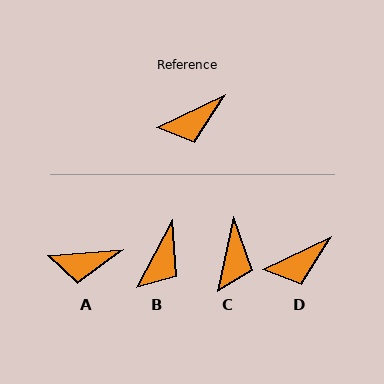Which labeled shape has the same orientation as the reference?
D.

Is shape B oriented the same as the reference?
No, it is off by about 37 degrees.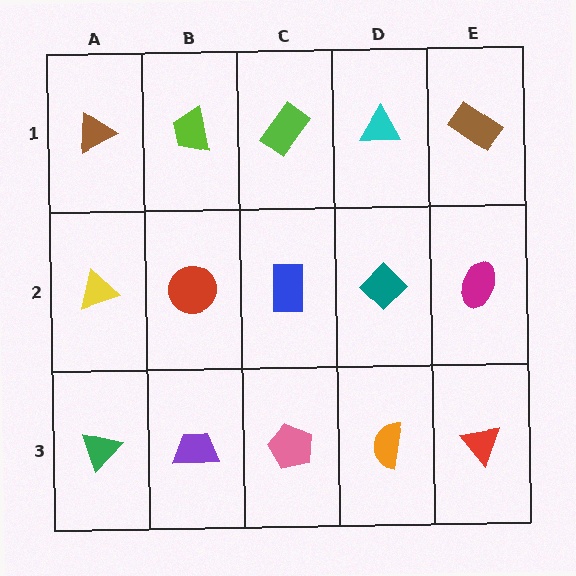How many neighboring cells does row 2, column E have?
3.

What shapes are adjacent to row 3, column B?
A red circle (row 2, column B), a green triangle (row 3, column A), a pink pentagon (row 3, column C).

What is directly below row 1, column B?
A red circle.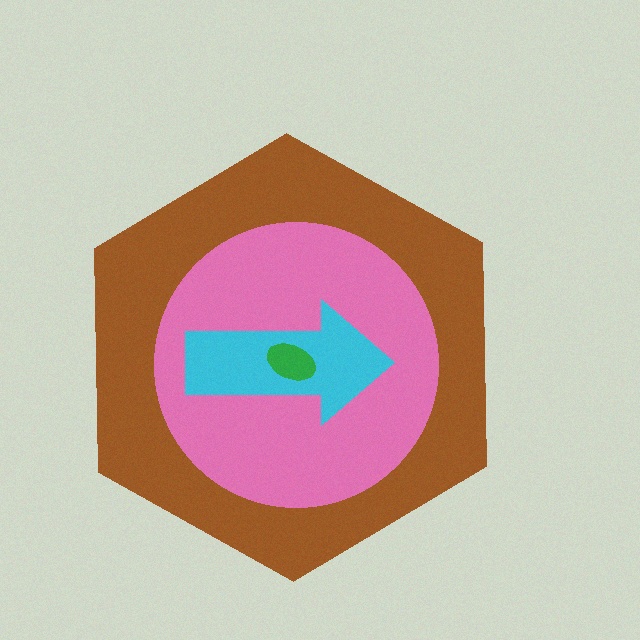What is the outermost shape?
The brown hexagon.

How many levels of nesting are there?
4.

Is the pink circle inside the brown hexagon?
Yes.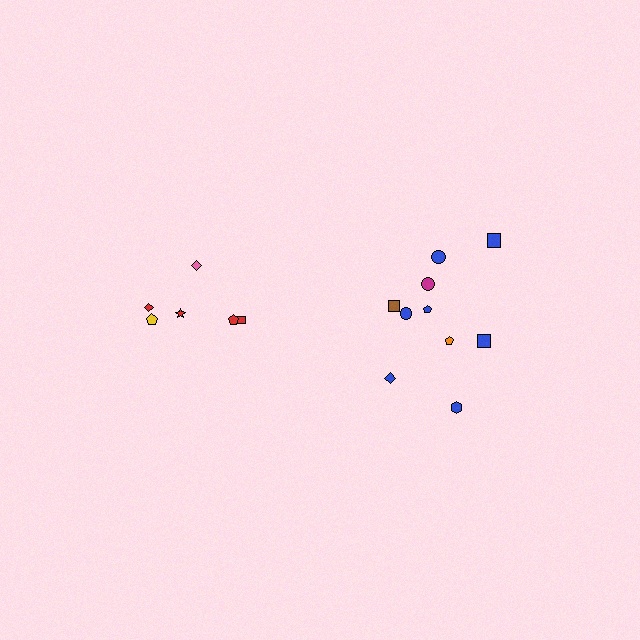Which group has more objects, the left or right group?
The right group.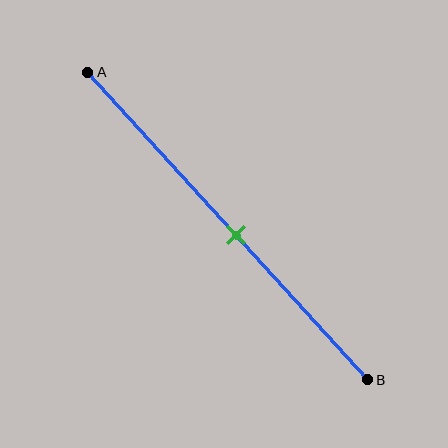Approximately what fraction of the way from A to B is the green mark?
The green mark is approximately 55% of the way from A to B.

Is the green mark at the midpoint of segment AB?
No, the mark is at about 55% from A, not at the 50% midpoint.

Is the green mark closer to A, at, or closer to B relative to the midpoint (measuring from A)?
The green mark is closer to point B than the midpoint of segment AB.